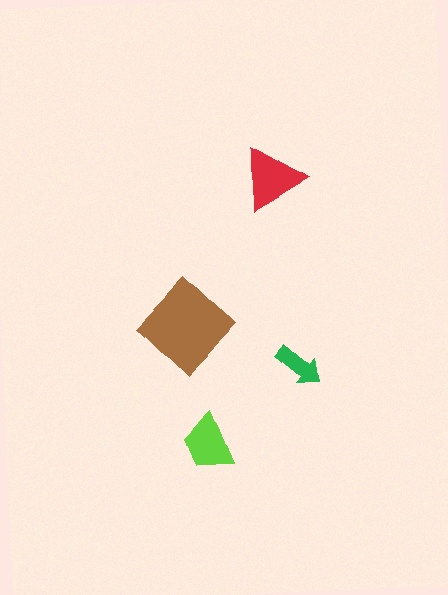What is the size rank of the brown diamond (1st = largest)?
1st.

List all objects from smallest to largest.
The green arrow, the lime trapezoid, the red triangle, the brown diamond.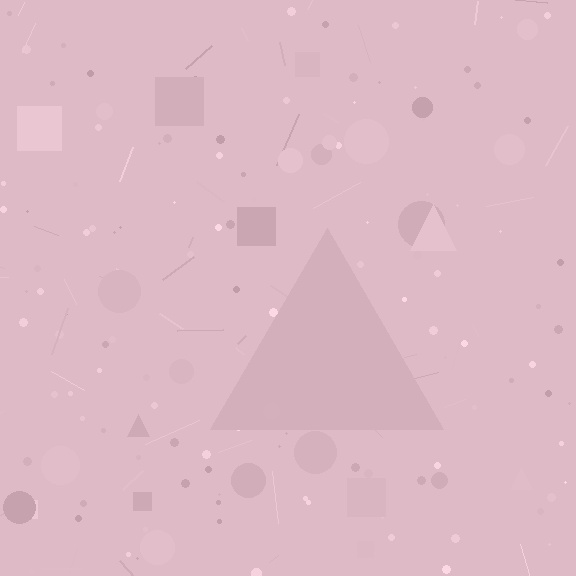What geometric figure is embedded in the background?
A triangle is embedded in the background.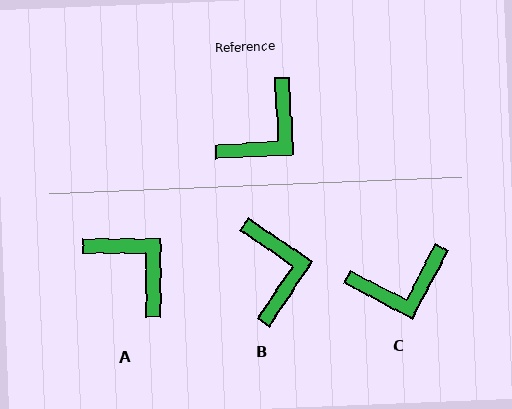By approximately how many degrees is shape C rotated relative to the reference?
Approximately 31 degrees clockwise.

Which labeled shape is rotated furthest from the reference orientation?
A, about 87 degrees away.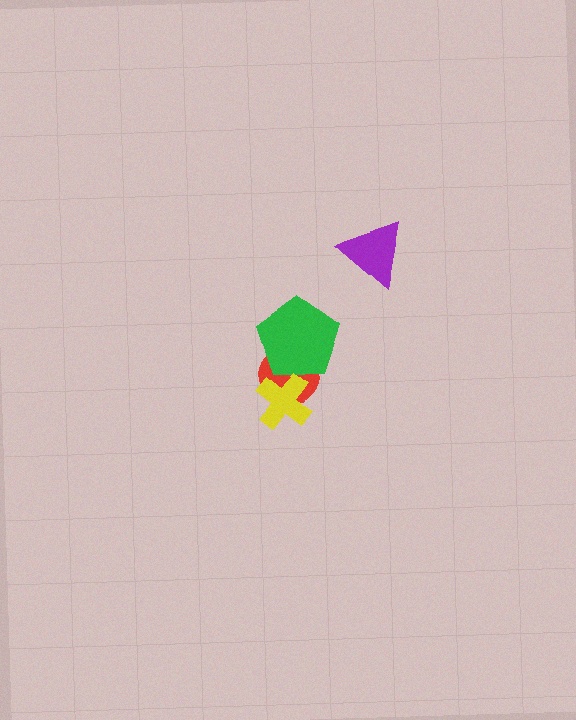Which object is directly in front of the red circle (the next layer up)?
The green pentagon is directly in front of the red circle.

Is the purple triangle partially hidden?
No, no other shape covers it.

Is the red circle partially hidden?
Yes, it is partially covered by another shape.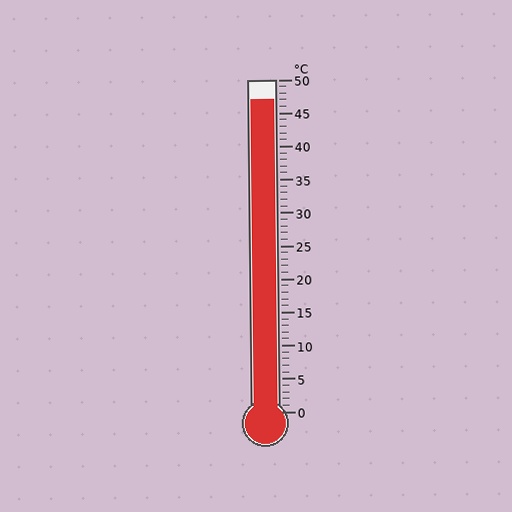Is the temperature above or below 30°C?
The temperature is above 30°C.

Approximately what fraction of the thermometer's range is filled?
The thermometer is filled to approximately 95% of its range.